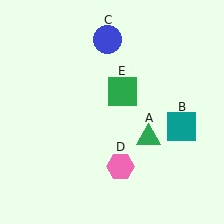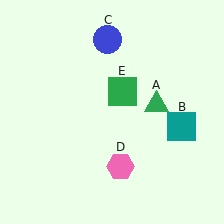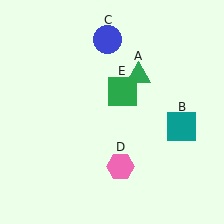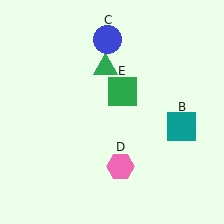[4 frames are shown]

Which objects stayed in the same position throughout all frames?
Teal square (object B) and blue circle (object C) and pink hexagon (object D) and green square (object E) remained stationary.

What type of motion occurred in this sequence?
The green triangle (object A) rotated counterclockwise around the center of the scene.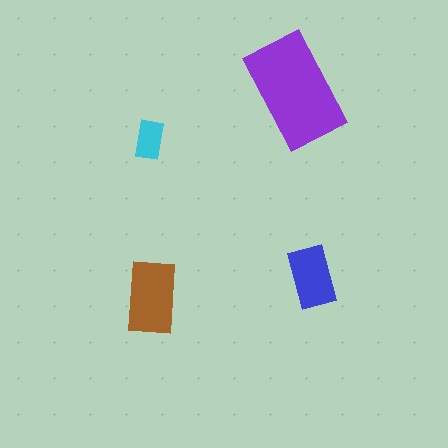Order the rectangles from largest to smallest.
the purple one, the brown one, the blue one, the cyan one.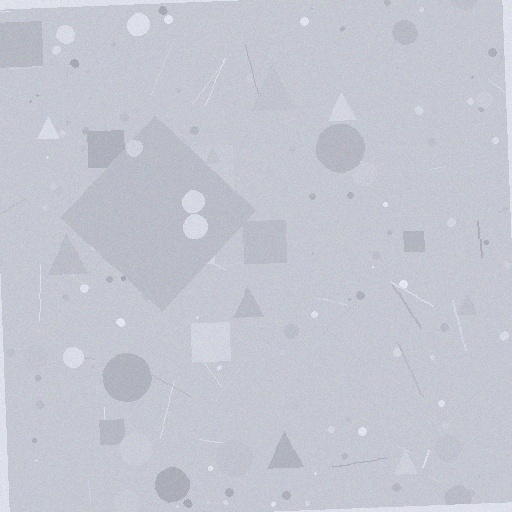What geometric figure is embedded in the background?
A diamond is embedded in the background.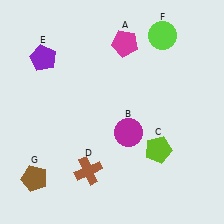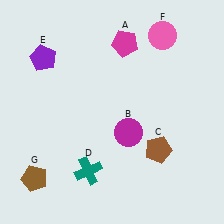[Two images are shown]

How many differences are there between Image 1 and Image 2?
There are 3 differences between the two images.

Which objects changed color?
C changed from lime to brown. D changed from brown to teal. F changed from lime to pink.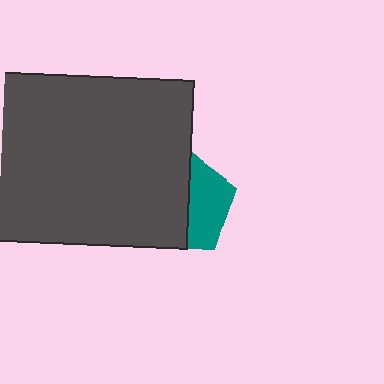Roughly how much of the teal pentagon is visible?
A small part of it is visible (roughly 42%).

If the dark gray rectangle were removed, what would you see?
You would see the complete teal pentagon.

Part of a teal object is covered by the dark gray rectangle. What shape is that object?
It is a pentagon.